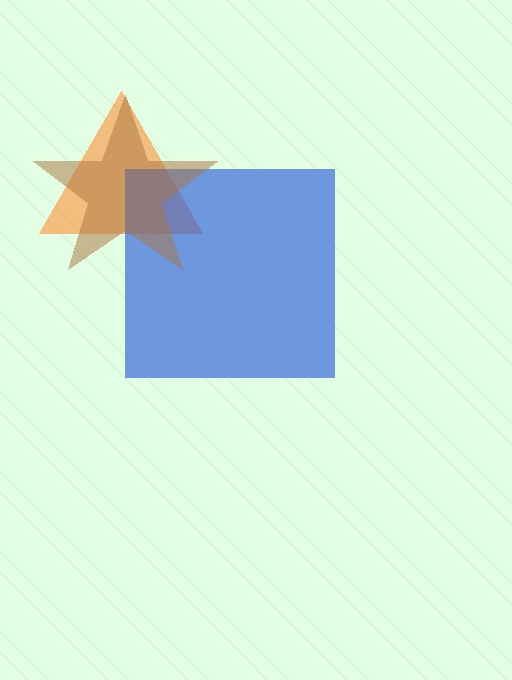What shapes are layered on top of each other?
The layered shapes are: an orange triangle, a blue square, a brown star.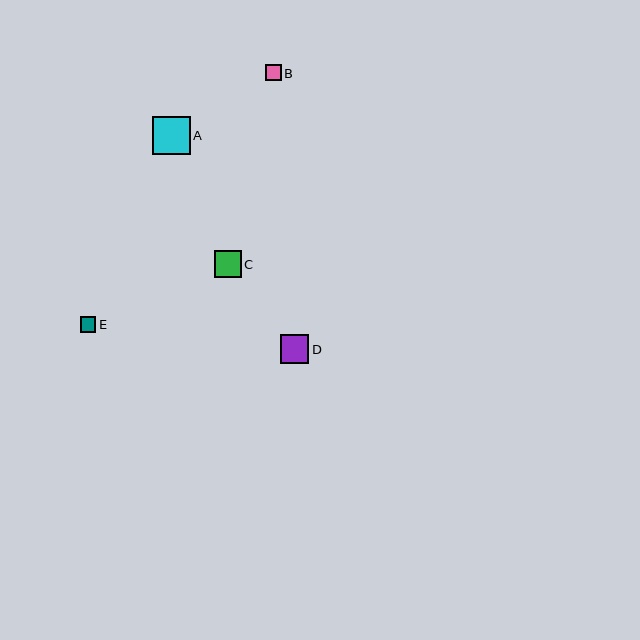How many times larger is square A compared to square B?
Square A is approximately 2.3 times the size of square B.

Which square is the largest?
Square A is the largest with a size of approximately 38 pixels.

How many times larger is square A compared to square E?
Square A is approximately 2.4 times the size of square E.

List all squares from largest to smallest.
From largest to smallest: A, D, C, B, E.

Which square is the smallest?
Square E is the smallest with a size of approximately 16 pixels.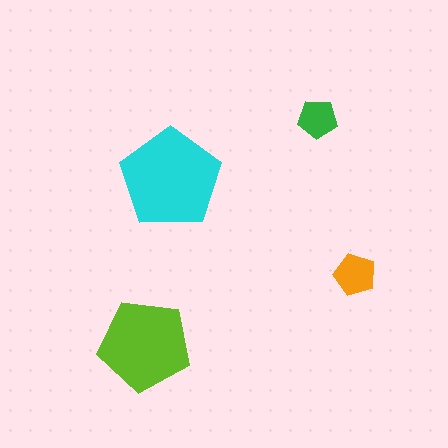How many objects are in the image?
There are 4 objects in the image.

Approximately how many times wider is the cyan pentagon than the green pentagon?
About 2.5 times wider.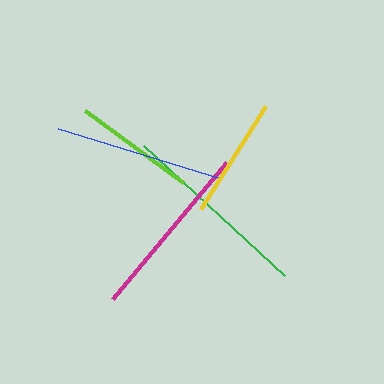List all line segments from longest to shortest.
From longest to shortest: green, magenta, blue, yellow, lime.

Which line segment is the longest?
The green line is the longest at approximately 192 pixels.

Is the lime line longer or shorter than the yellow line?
The yellow line is longer than the lime line.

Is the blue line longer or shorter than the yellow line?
The blue line is longer than the yellow line.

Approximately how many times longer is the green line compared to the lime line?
The green line is approximately 1.6 times the length of the lime line.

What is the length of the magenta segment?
The magenta segment is approximately 179 pixels long.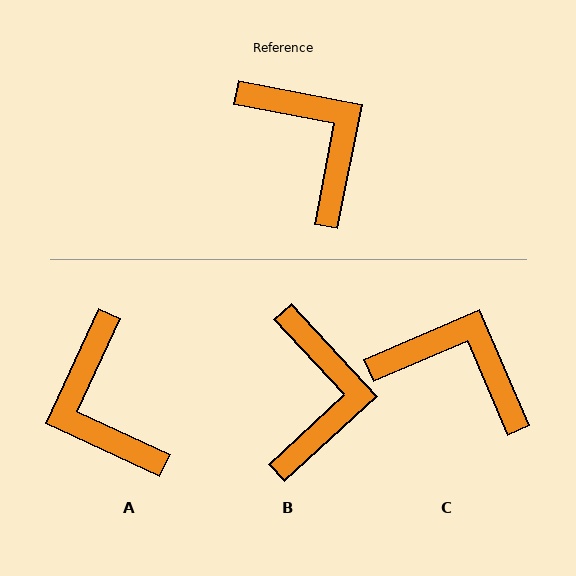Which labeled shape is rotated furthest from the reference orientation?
A, about 166 degrees away.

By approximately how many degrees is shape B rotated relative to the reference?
Approximately 36 degrees clockwise.